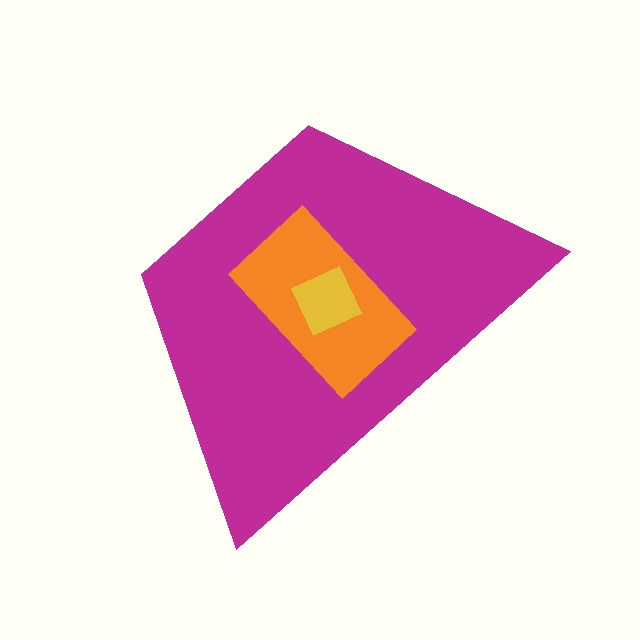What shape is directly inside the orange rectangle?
The yellow square.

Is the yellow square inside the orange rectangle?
Yes.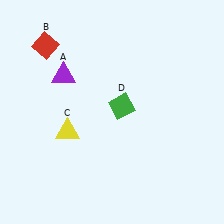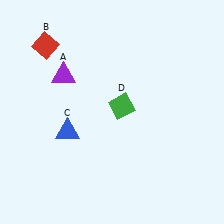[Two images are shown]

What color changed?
The triangle (C) changed from yellow in Image 1 to blue in Image 2.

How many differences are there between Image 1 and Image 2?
There is 1 difference between the two images.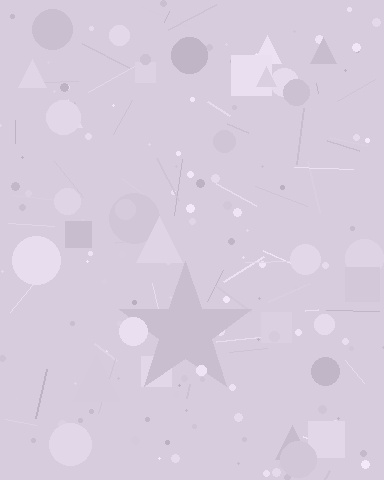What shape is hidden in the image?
A star is hidden in the image.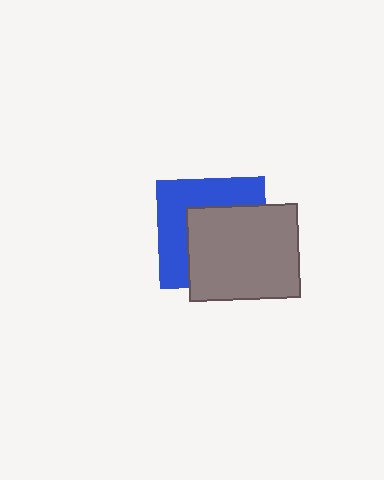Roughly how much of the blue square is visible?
About half of it is visible (roughly 46%).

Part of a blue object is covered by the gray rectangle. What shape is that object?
It is a square.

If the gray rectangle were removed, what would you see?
You would see the complete blue square.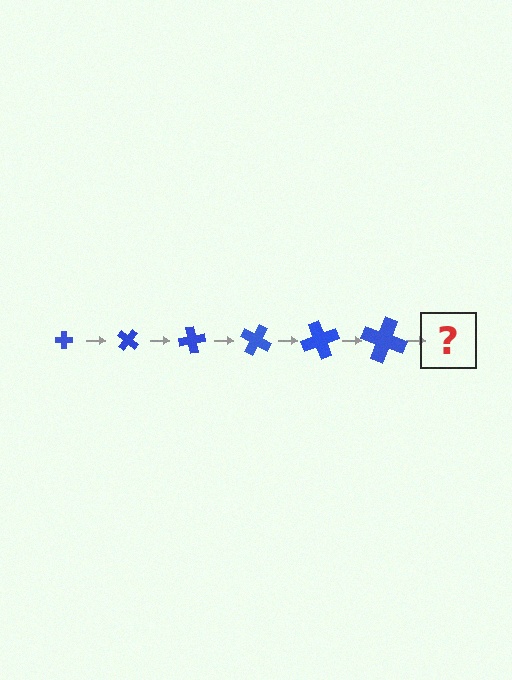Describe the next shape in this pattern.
It should be a cross, larger than the previous one and rotated 240 degrees from the start.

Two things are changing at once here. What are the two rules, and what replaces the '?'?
The two rules are that the cross grows larger each step and it rotates 40 degrees each step. The '?' should be a cross, larger than the previous one and rotated 240 degrees from the start.